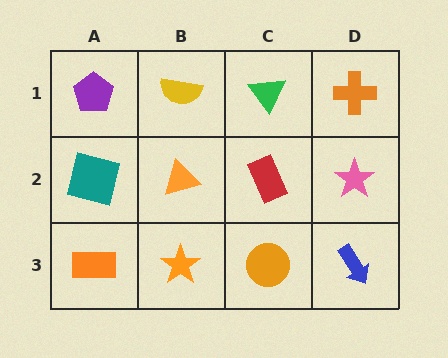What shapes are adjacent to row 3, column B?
An orange triangle (row 2, column B), an orange rectangle (row 3, column A), an orange circle (row 3, column C).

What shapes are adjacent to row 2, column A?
A purple pentagon (row 1, column A), an orange rectangle (row 3, column A), an orange triangle (row 2, column B).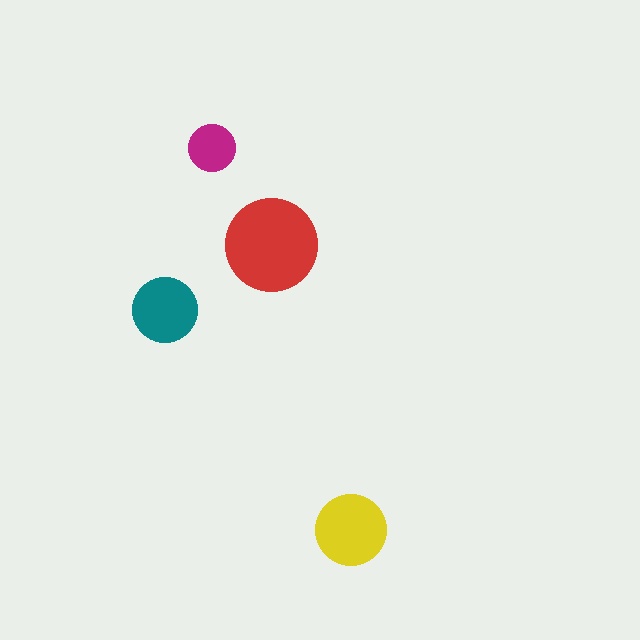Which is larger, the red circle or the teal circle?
The red one.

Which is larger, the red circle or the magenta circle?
The red one.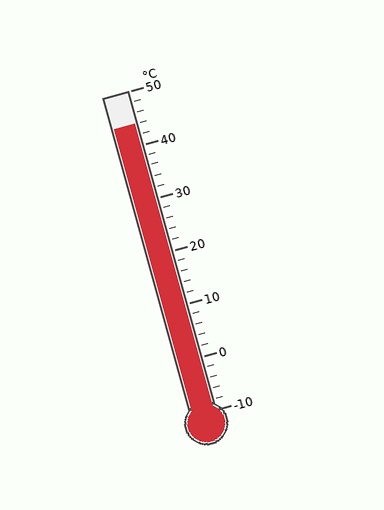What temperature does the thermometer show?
The thermometer shows approximately 44°C.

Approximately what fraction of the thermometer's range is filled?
The thermometer is filled to approximately 90% of its range.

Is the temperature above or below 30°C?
The temperature is above 30°C.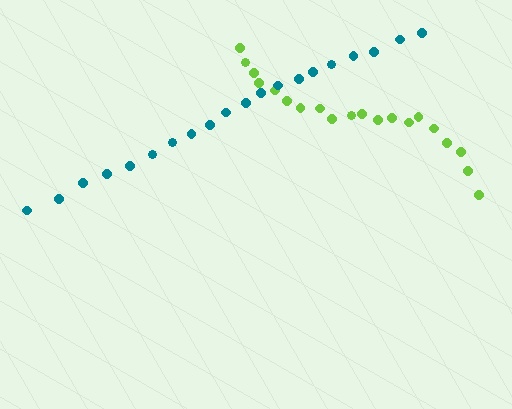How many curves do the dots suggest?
There are 2 distinct paths.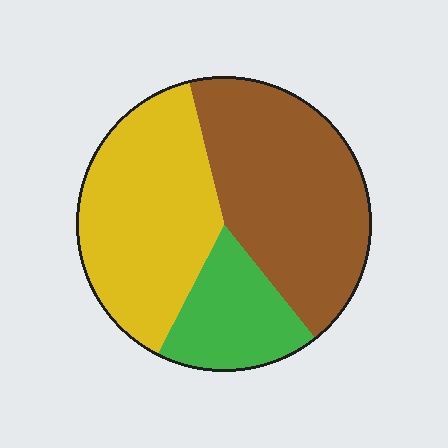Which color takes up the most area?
Brown, at roughly 45%.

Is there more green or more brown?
Brown.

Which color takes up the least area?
Green, at roughly 20%.